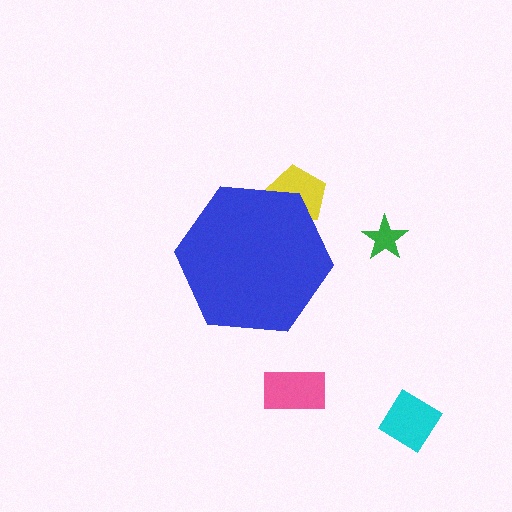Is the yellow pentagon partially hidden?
Yes, the yellow pentagon is partially hidden behind the blue hexagon.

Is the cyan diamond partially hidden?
No, the cyan diamond is fully visible.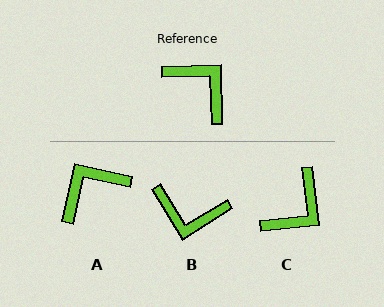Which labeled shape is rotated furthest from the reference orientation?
B, about 150 degrees away.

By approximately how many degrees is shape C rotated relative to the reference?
Approximately 85 degrees clockwise.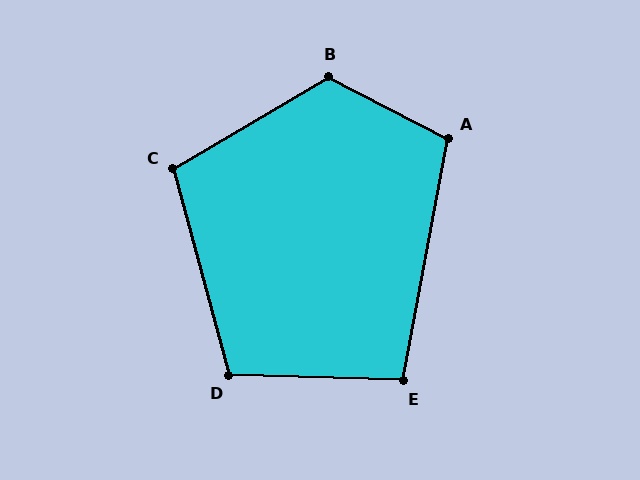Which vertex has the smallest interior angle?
E, at approximately 99 degrees.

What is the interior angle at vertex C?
Approximately 105 degrees (obtuse).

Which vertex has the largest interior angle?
B, at approximately 122 degrees.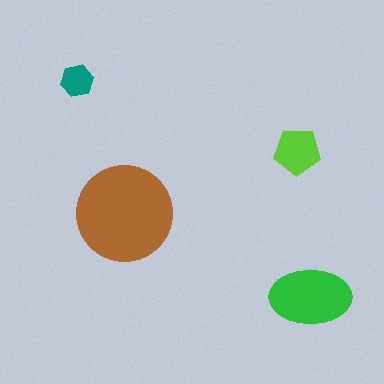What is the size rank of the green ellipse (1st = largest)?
2nd.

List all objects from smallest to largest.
The teal hexagon, the lime pentagon, the green ellipse, the brown circle.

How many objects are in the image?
There are 4 objects in the image.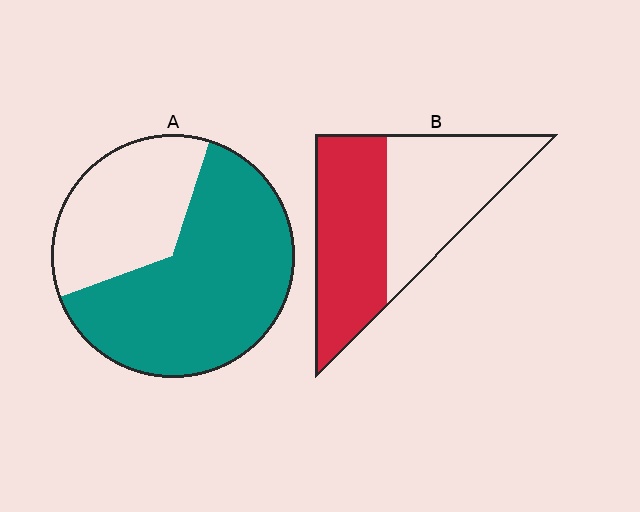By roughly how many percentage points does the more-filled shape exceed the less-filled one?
By roughly 15 percentage points (A over B).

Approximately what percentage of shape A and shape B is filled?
A is approximately 65% and B is approximately 50%.